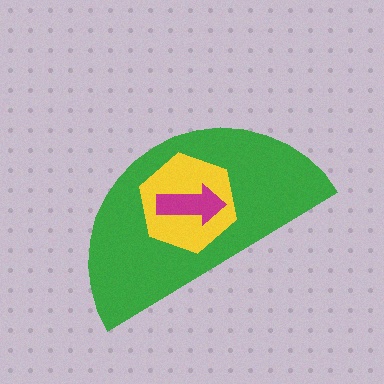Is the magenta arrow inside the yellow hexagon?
Yes.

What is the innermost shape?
The magenta arrow.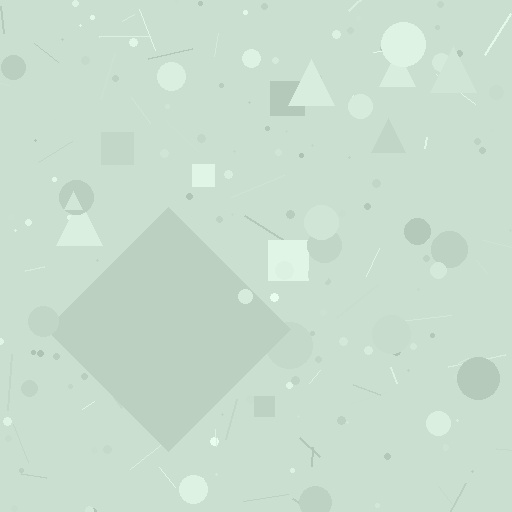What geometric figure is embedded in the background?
A diamond is embedded in the background.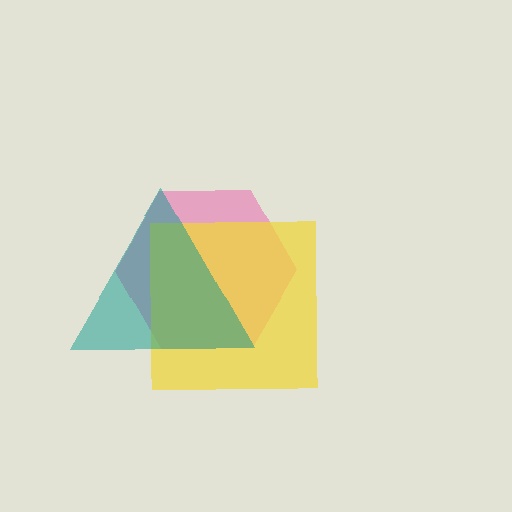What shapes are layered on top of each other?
The layered shapes are: a pink hexagon, a yellow square, a teal triangle.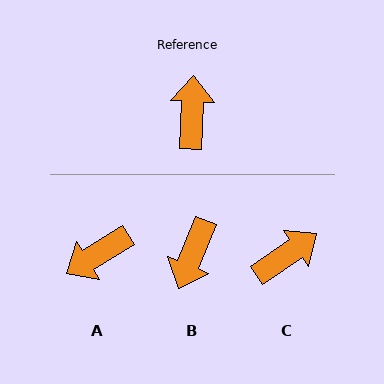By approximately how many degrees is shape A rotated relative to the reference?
Approximately 125 degrees counter-clockwise.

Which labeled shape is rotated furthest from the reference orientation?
B, about 161 degrees away.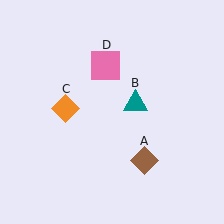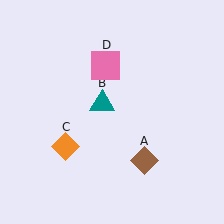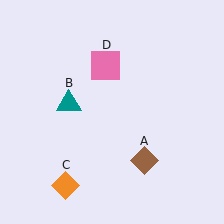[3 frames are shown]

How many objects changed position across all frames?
2 objects changed position: teal triangle (object B), orange diamond (object C).